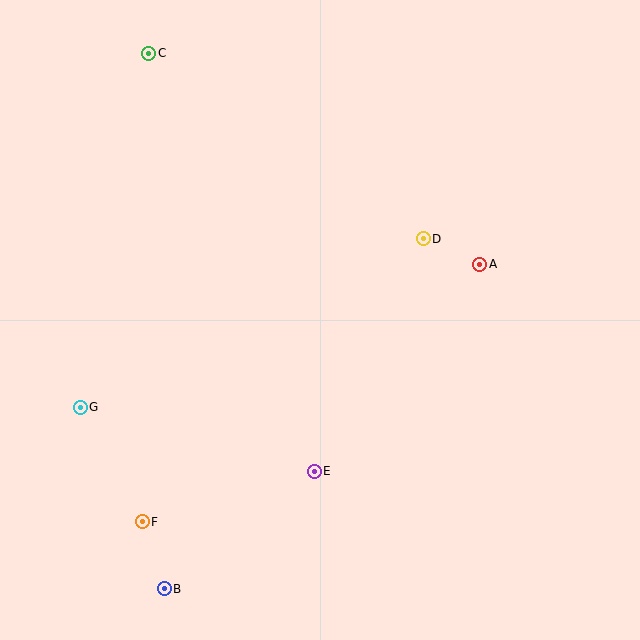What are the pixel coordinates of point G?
Point G is at (80, 407).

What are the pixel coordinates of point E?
Point E is at (314, 471).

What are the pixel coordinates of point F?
Point F is at (142, 522).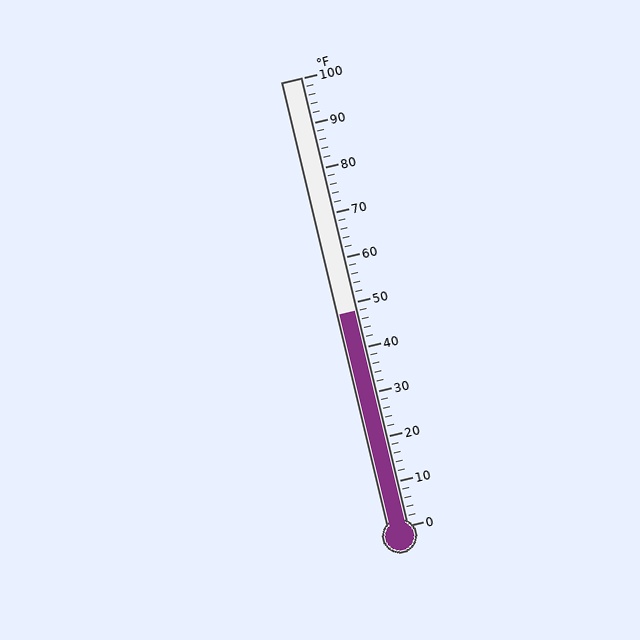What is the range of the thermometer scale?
The thermometer scale ranges from 0°F to 100°F.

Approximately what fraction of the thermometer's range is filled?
The thermometer is filled to approximately 50% of its range.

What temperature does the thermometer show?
The thermometer shows approximately 48°F.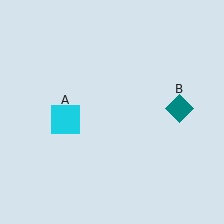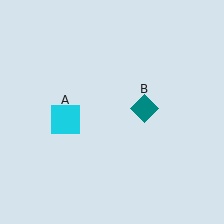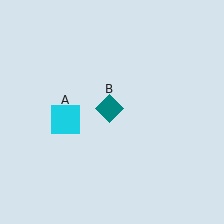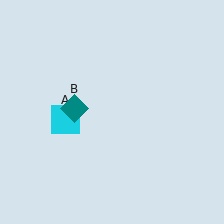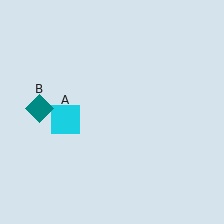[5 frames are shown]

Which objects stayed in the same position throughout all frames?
Cyan square (object A) remained stationary.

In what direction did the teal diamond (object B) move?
The teal diamond (object B) moved left.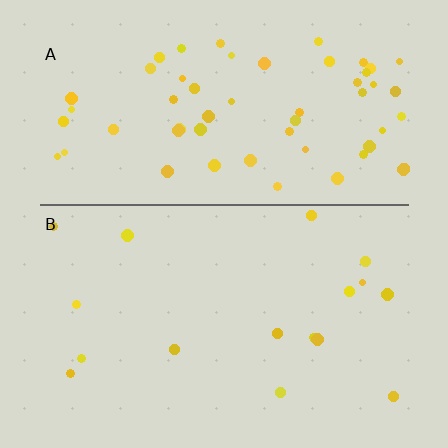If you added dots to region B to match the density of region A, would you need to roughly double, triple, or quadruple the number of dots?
Approximately triple.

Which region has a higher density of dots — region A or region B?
A (the top).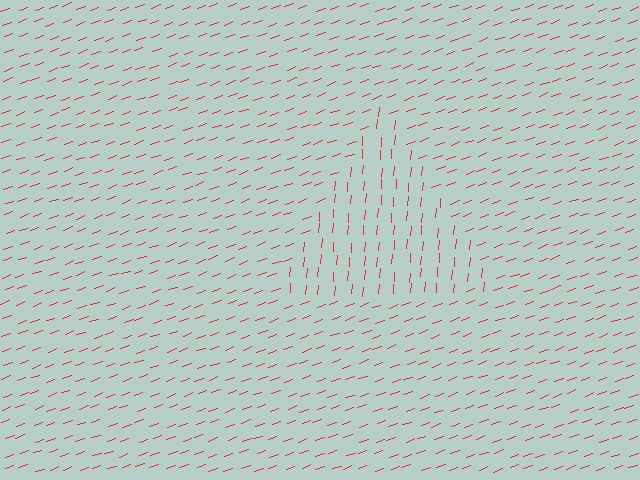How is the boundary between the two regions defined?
The boundary is defined purely by a change in line orientation (approximately 65 degrees difference). All lines are the same color and thickness.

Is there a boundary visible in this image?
Yes, there is a texture boundary formed by a change in line orientation.